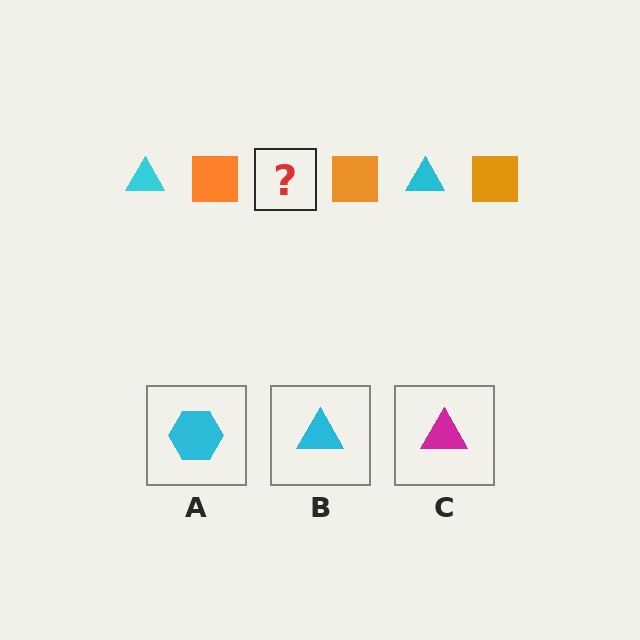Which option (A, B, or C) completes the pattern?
B.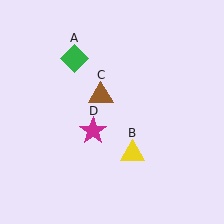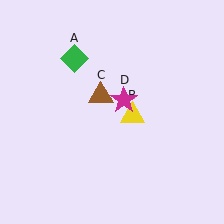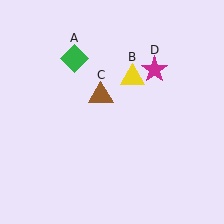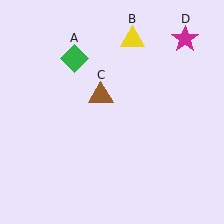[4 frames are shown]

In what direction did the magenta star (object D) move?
The magenta star (object D) moved up and to the right.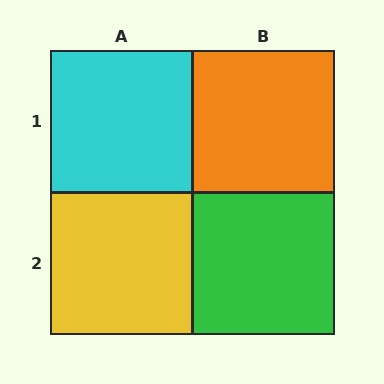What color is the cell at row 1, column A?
Cyan.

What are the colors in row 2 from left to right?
Yellow, green.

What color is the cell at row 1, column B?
Orange.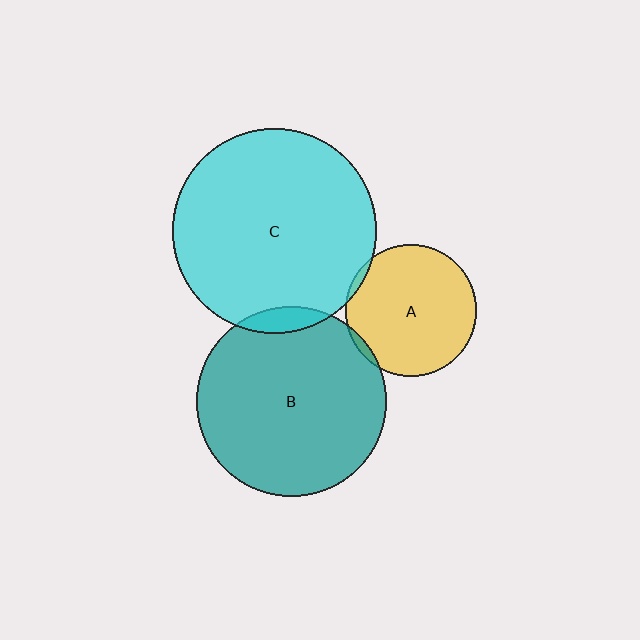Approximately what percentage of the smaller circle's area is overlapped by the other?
Approximately 5%.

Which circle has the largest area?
Circle C (cyan).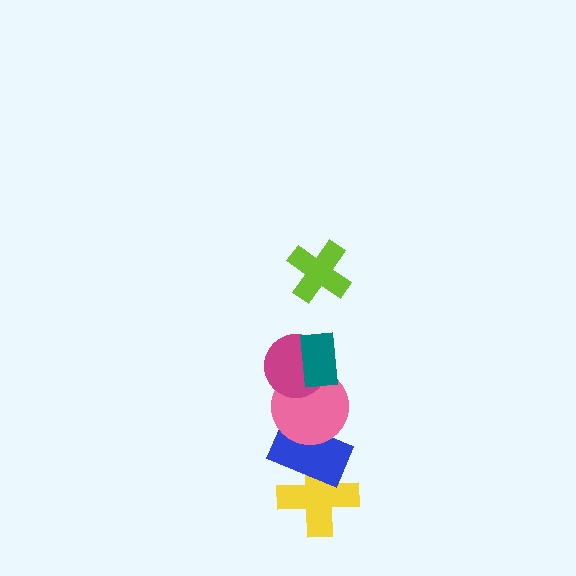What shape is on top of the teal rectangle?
The lime cross is on top of the teal rectangle.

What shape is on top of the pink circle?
The magenta circle is on top of the pink circle.